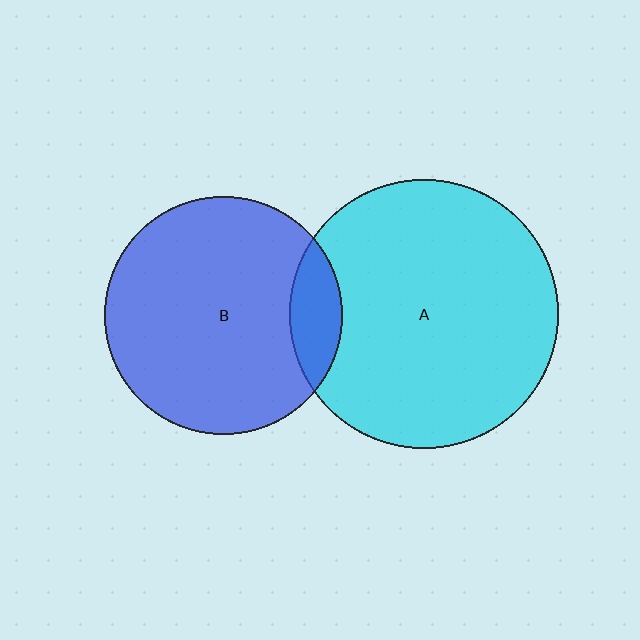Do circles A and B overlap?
Yes.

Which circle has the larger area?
Circle A (cyan).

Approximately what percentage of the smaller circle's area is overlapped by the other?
Approximately 15%.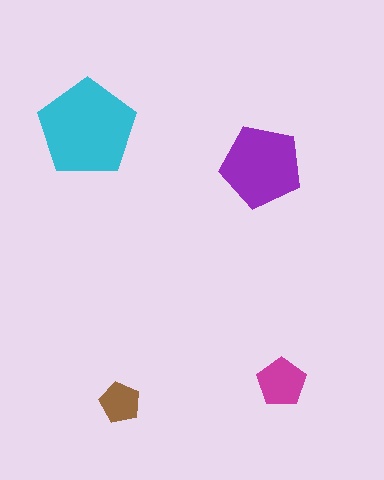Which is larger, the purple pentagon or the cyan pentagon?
The cyan one.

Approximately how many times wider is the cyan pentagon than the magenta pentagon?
About 2 times wider.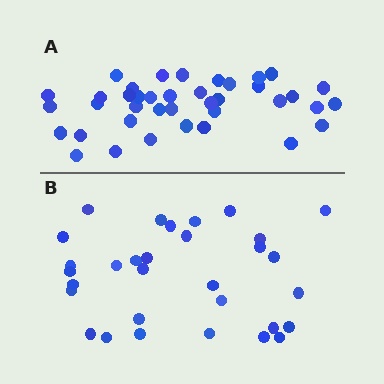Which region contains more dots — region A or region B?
Region A (the top region) has more dots.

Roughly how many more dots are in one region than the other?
Region A has roughly 8 or so more dots than region B.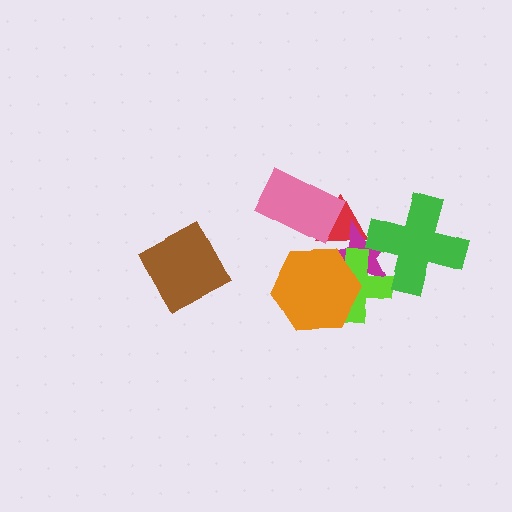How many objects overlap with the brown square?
0 objects overlap with the brown square.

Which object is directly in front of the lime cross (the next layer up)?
The orange hexagon is directly in front of the lime cross.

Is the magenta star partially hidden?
Yes, it is partially covered by another shape.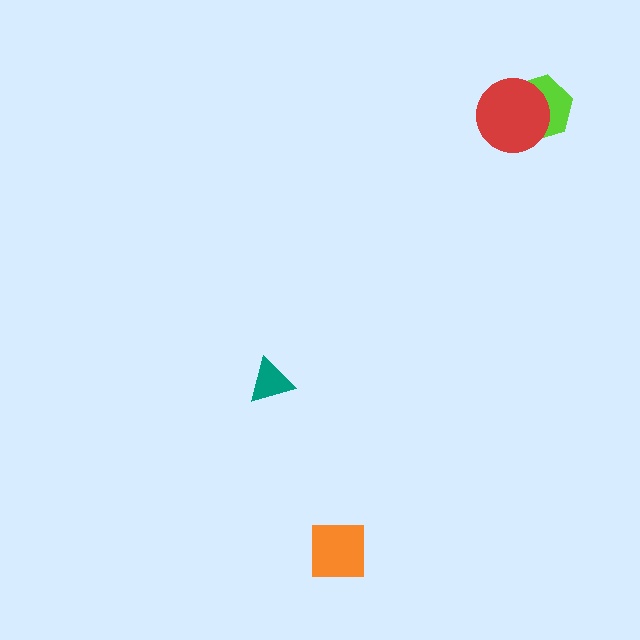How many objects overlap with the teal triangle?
0 objects overlap with the teal triangle.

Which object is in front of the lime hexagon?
The red circle is in front of the lime hexagon.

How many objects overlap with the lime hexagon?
1 object overlaps with the lime hexagon.